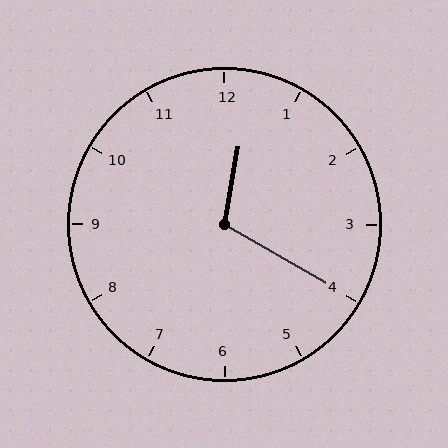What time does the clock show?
12:20.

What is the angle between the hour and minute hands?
Approximately 110 degrees.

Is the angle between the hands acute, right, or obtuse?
It is obtuse.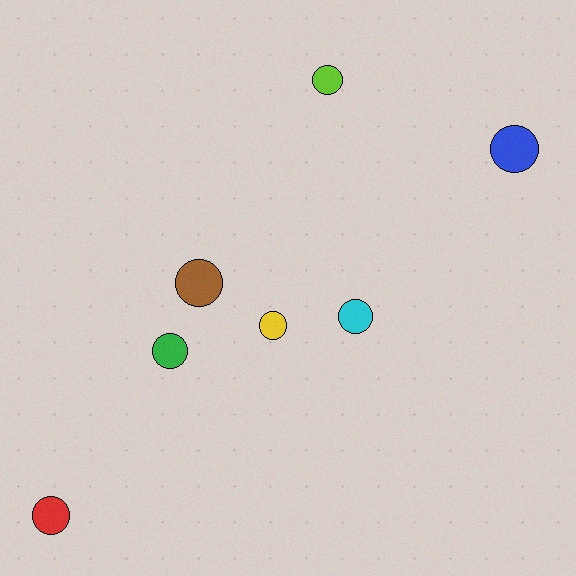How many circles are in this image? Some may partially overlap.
There are 7 circles.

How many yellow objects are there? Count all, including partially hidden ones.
There is 1 yellow object.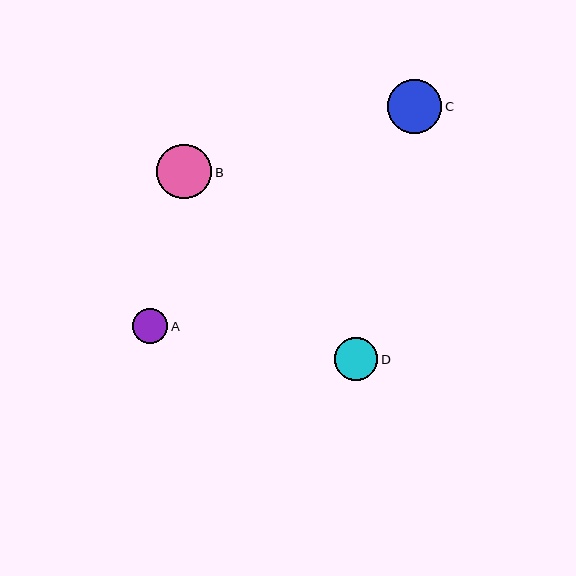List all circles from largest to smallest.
From largest to smallest: B, C, D, A.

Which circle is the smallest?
Circle A is the smallest with a size of approximately 35 pixels.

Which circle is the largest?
Circle B is the largest with a size of approximately 55 pixels.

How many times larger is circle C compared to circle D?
Circle C is approximately 1.2 times the size of circle D.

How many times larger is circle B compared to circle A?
Circle B is approximately 1.6 times the size of circle A.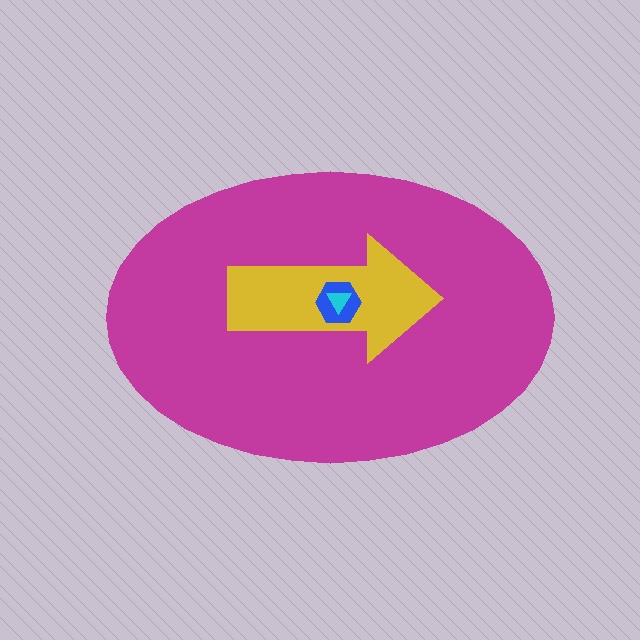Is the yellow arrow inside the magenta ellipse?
Yes.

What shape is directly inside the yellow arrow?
The blue hexagon.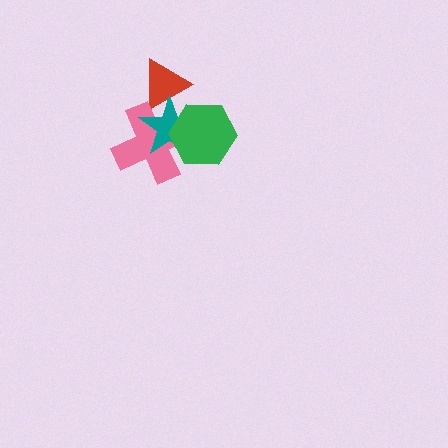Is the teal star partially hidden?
Yes, it is partially covered by another shape.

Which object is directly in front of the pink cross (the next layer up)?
The teal star is directly in front of the pink cross.